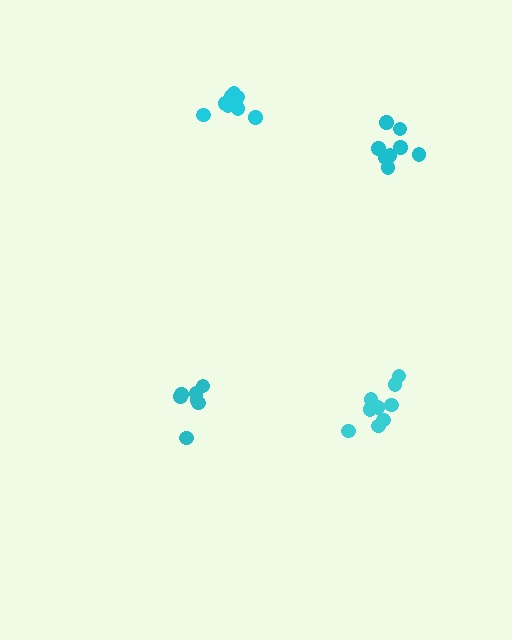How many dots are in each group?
Group 1: 7 dots, Group 2: 9 dots, Group 3: 8 dots, Group 4: 9 dots (33 total).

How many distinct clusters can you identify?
There are 4 distinct clusters.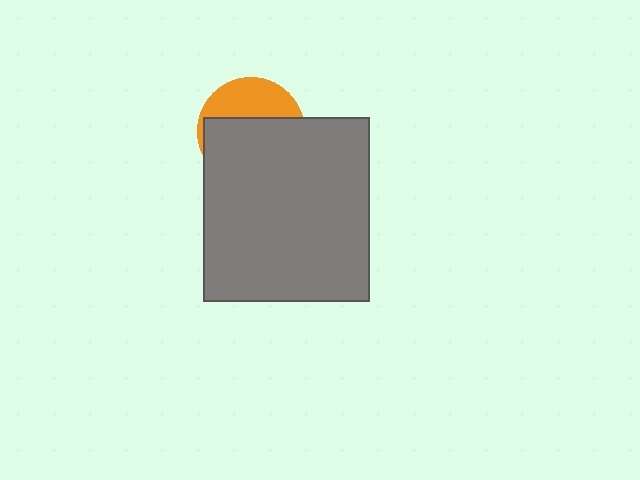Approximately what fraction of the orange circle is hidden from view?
Roughly 64% of the orange circle is hidden behind the gray rectangle.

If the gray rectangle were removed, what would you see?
You would see the complete orange circle.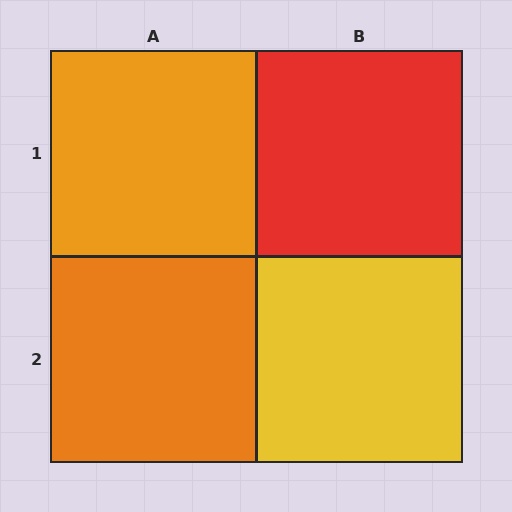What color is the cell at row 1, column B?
Red.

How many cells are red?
1 cell is red.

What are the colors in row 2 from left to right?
Orange, yellow.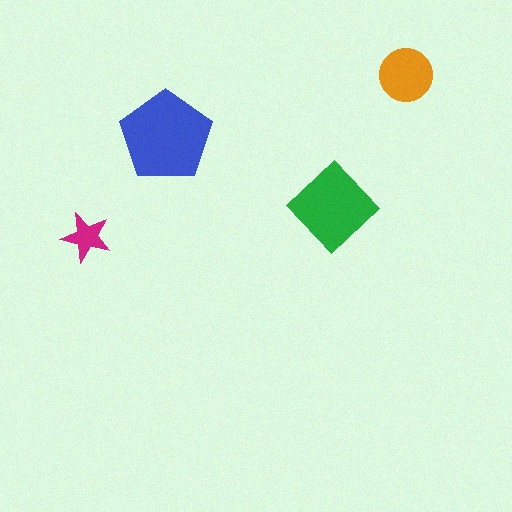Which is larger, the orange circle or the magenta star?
The orange circle.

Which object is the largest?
The blue pentagon.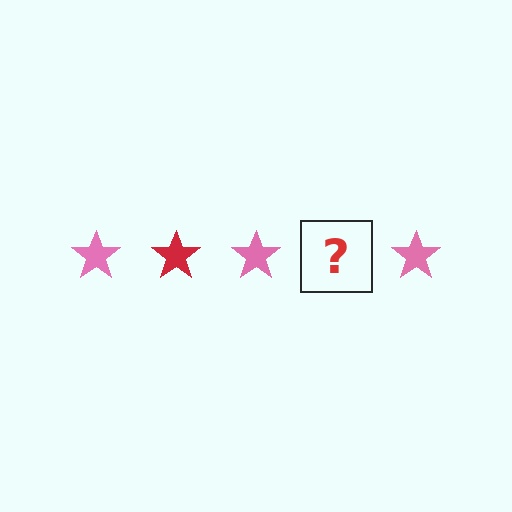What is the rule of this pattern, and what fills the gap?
The rule is that the pattern cycles through pink, red stars. The gap should be filled with a red star.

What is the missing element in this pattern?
The missing element is a red star.